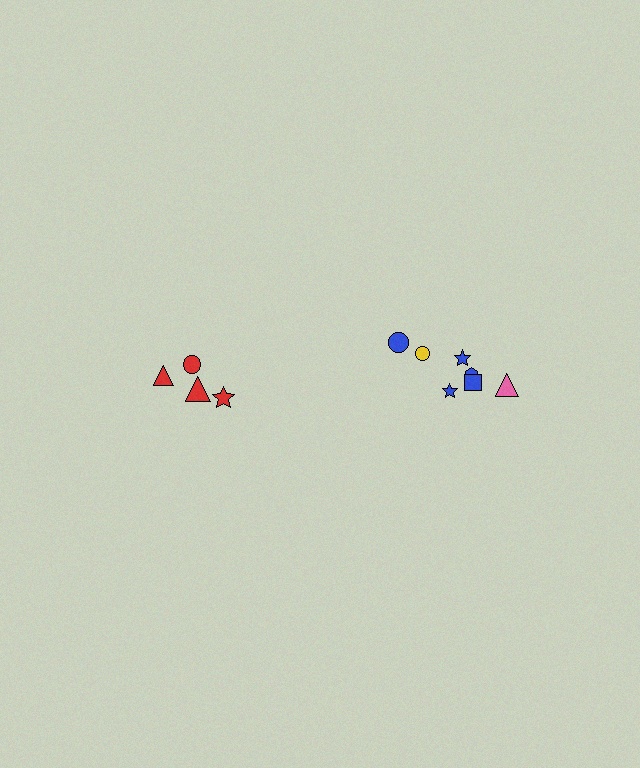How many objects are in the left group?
There are 4 objects.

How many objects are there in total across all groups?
There are 11 objects.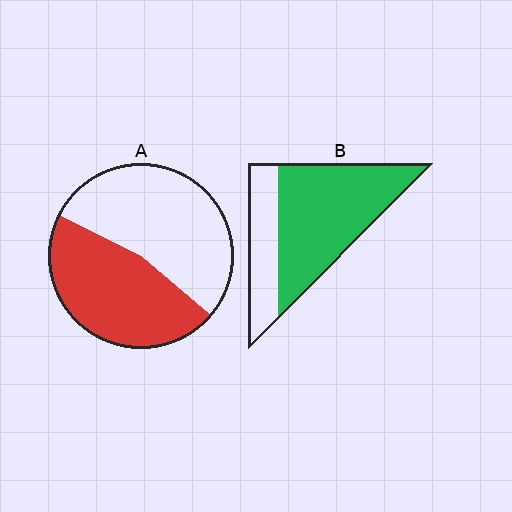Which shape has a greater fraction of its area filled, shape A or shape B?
Shape B.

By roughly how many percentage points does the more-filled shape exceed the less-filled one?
By roughly 25 percentage points (B over A).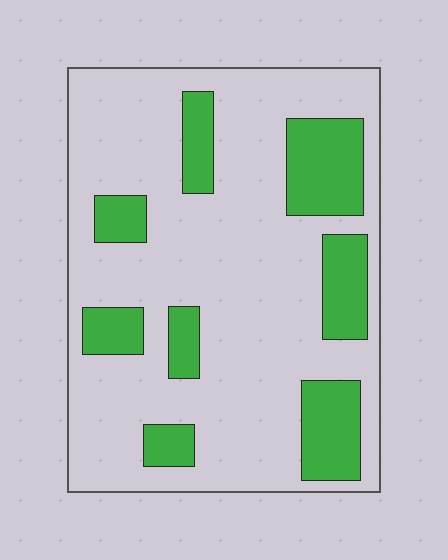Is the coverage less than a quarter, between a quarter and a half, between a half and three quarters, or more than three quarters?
Less than a quarter.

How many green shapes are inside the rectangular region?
8.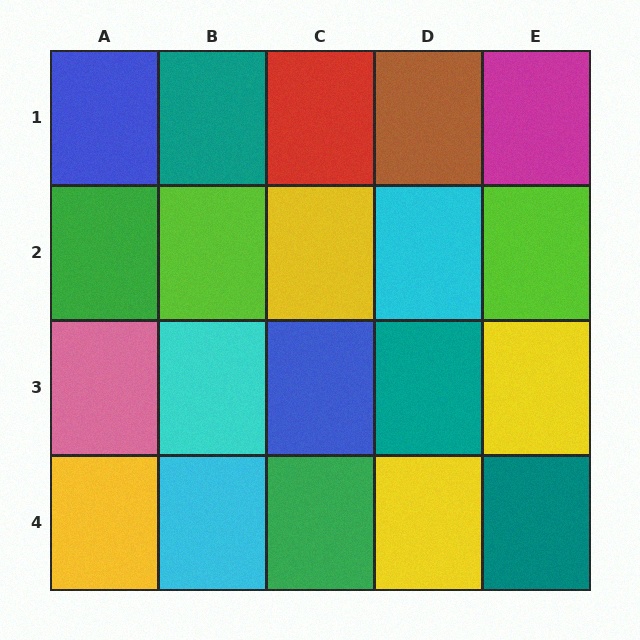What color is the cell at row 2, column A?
Green.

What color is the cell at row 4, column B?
Cyan.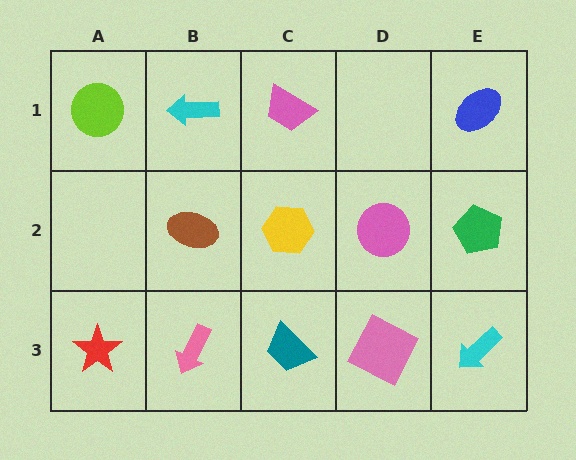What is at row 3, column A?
A red star.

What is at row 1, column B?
A cyan arrow.